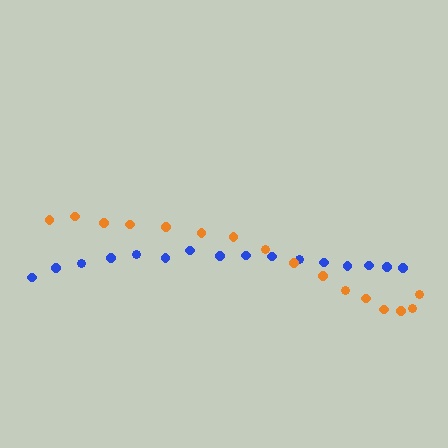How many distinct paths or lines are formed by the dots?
There are 2 distinct paths.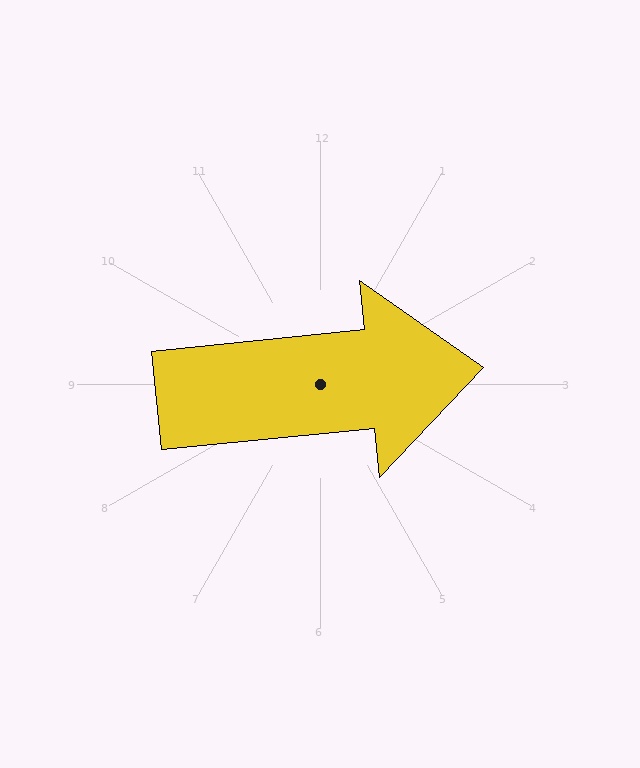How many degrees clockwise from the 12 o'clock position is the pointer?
Approximately 84 degrees.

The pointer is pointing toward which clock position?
Roughly 3 o'clock.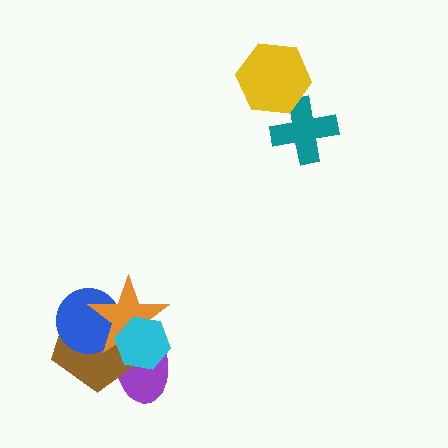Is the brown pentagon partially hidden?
Yes, it is partially covered by another shape.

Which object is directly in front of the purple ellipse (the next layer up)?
The brown pentagon is directly in front of the purple ellipse.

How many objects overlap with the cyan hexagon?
3 objects overlap with the cyan hexagon.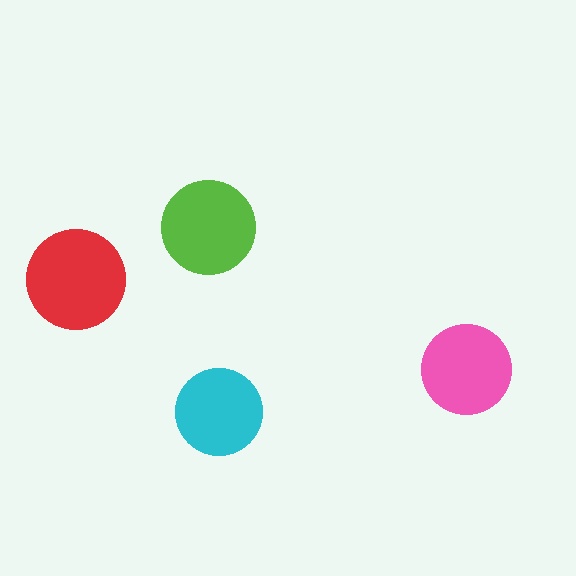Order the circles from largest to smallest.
the red one, the lime one, the pink one, the cyan one.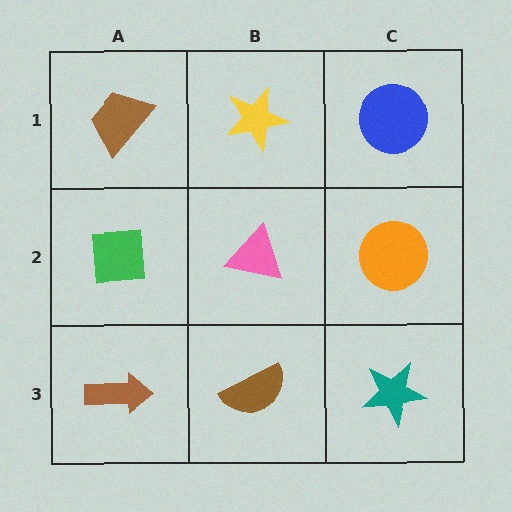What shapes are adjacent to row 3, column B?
A pink triangle (row 2, column B), a brown arrow (row 3, column A), a teal star (row 3, column C).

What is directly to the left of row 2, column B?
A green square.